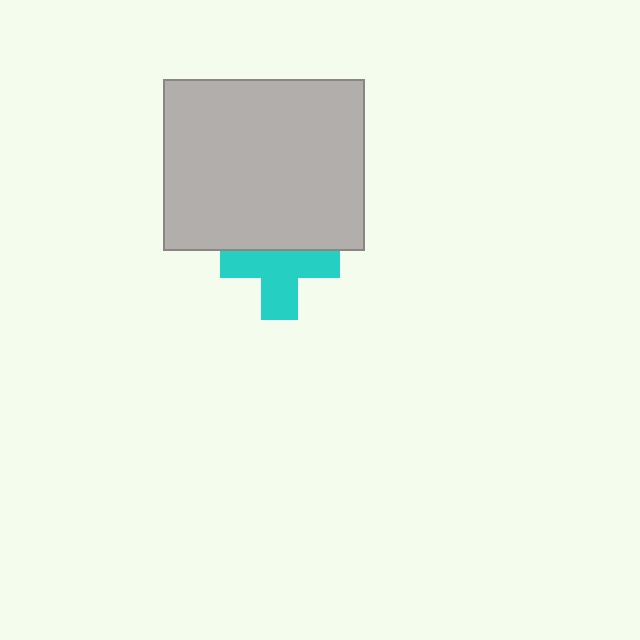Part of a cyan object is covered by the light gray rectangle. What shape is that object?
It is a cross.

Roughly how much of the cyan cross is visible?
About half of it is visible (roughly 63%).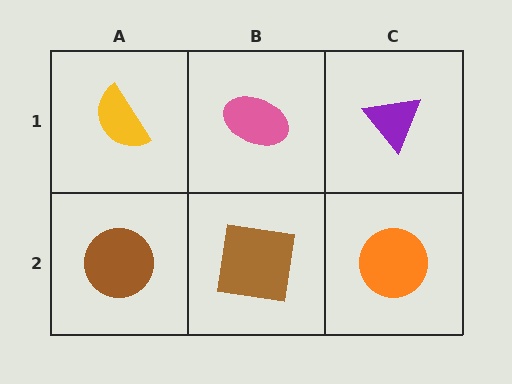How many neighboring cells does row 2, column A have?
2.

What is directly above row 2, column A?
A yellow semicircle.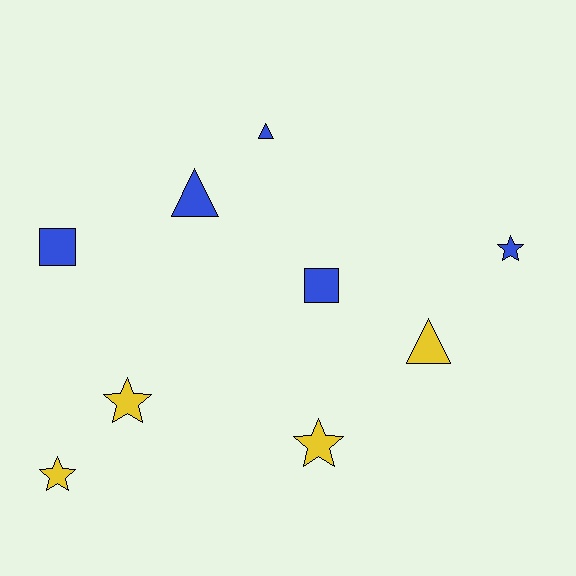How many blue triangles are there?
There are 2 blue triangles.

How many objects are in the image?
There are 9 objects.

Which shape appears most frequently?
Star, with 4 objects.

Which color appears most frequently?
Blue, with 5 objects.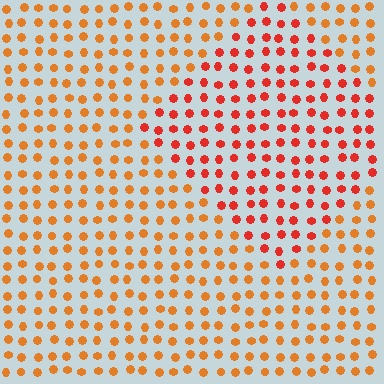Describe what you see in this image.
The image is filled with small orange elements in a uniform arrangement. A diamond-shaped region is visible where the elements are tinted to a slightly different hue, forming a subtle color boundary.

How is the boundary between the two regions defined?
The boundary is defined purely by a slight shift in hue (about 27 degrees). Spacing, size, and orientation are identical on both sides.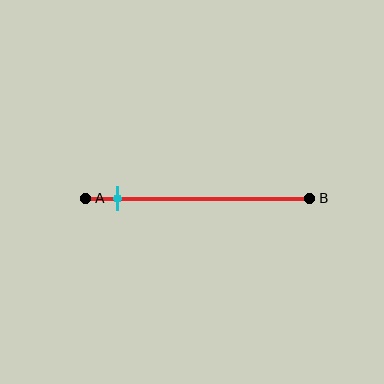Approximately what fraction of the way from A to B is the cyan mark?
The cyan mark is approximately 15% of the way from A to B.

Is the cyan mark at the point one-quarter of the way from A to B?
No, the mark is at about 15% from A, not at the 25% one-quarter point.